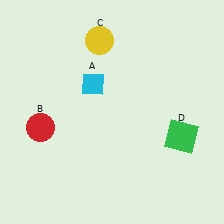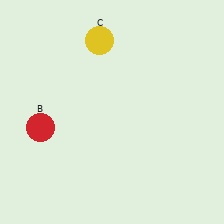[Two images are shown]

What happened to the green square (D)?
The green square (D) was removed in Image 2. It was in the bottom-right area of Image 1.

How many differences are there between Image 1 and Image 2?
There are 2 differences between the two images.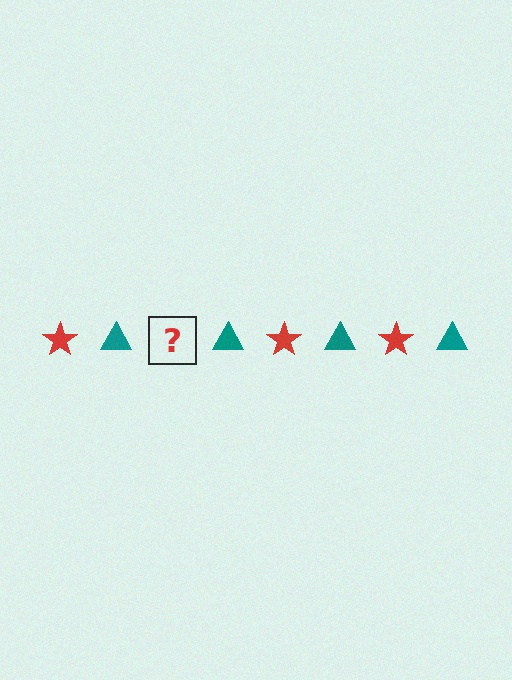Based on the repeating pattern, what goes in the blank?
The blank should be a red star.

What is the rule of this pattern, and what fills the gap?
The rule is that the pattern alternates between red star and teal triangle. The gap should be filled with a red star.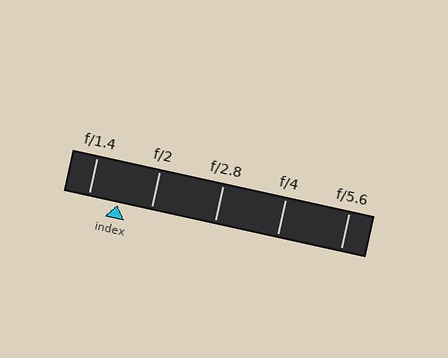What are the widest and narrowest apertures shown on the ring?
The widest aperture shown is f/1.4 and the narrowest is f/5.6.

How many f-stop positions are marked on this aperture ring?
There are 5 f-stop positions marked.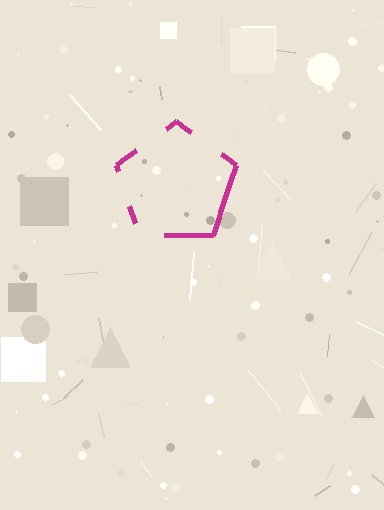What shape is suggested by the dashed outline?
The dashed outline suggests a pentagon.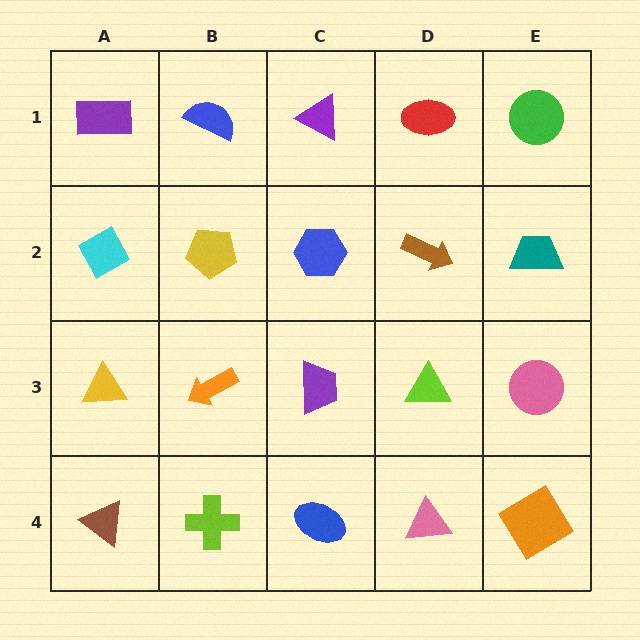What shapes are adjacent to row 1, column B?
A yellow pentagon (row 2, column B), a purple rectangle (row 1, column A), a purple triangle (row 1, column C).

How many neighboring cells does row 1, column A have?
2.